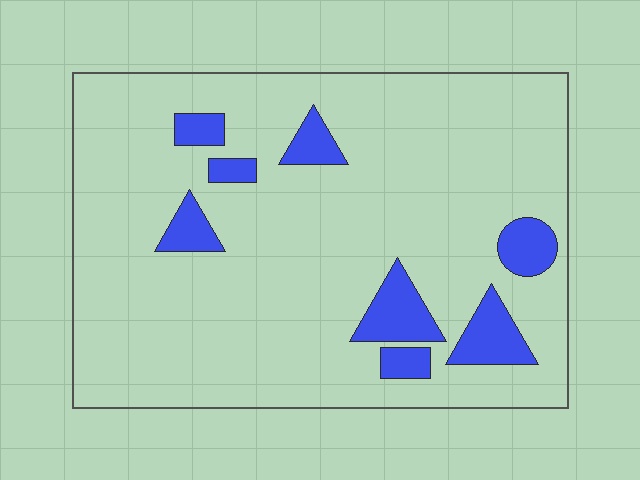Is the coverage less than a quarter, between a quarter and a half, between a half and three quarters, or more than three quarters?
Less than a quarter.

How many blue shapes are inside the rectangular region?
8.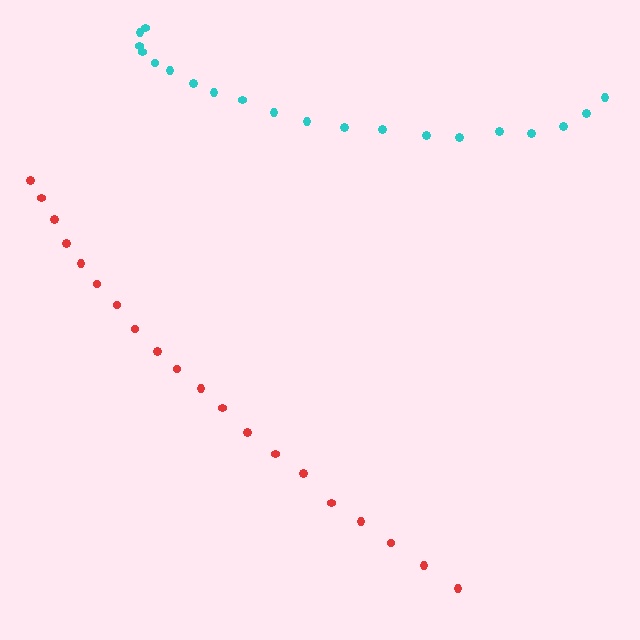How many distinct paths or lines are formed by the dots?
There are 2 distinct paths.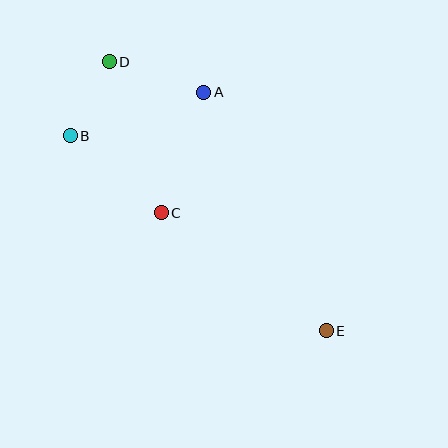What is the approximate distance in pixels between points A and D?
The distance between A and D is approximately 99 pixels.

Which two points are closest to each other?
Points B and D are closest to each other.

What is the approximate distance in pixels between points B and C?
The distance between B and C is approximately 119 pixels.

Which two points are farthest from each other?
Points D and E are farthest from each other.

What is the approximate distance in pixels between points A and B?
The distance between A and B is approximately 140 pixels.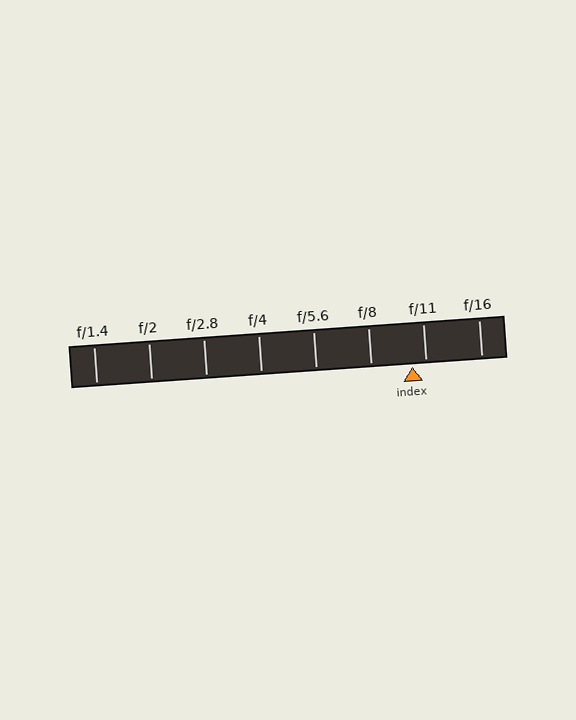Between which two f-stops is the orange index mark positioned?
The index mark is between f/8 and f/11.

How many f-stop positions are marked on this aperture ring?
There are 8 f-stop positions marked.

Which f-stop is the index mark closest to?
The index mark is closest to f/11.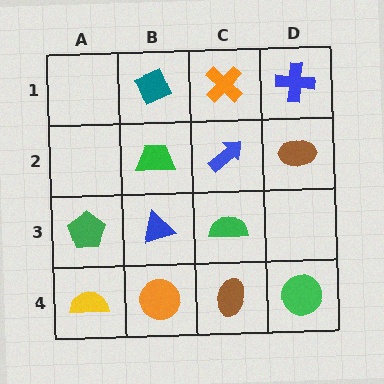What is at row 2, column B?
A green trapezoid.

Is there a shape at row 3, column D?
No, that cell is empty.